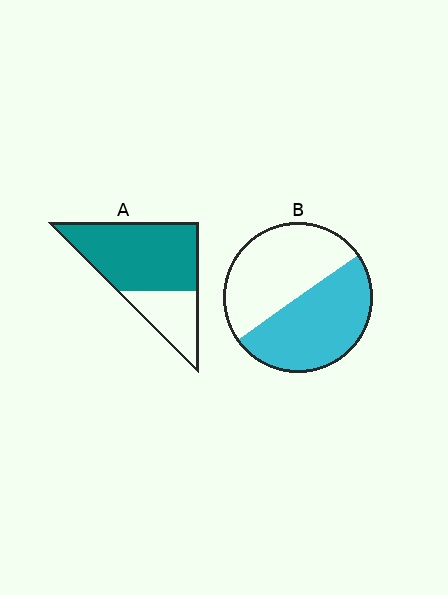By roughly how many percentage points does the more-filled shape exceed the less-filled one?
By roughly 20 percentage points (A over B).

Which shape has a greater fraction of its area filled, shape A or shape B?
Shape A.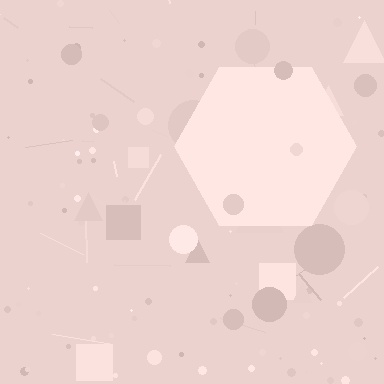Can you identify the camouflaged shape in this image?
The camouflaged shape is a hexagon.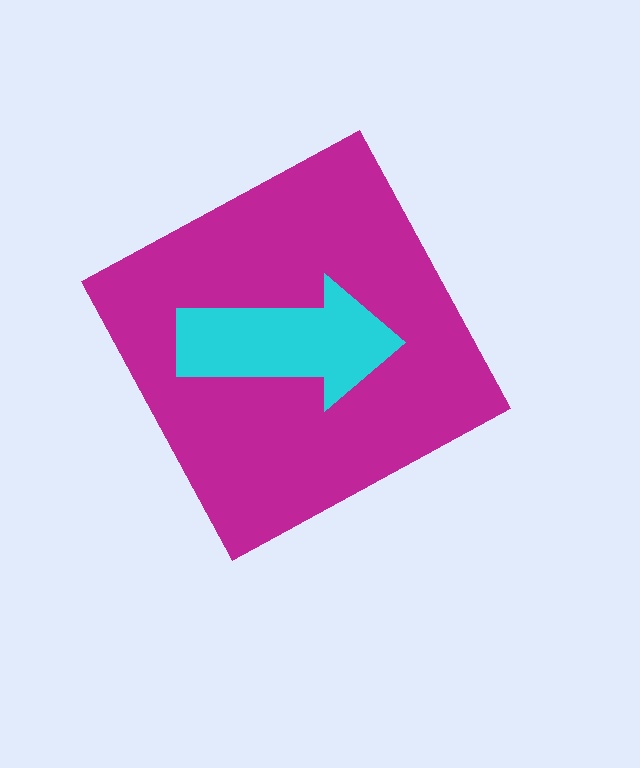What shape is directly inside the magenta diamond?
The cyan arrow.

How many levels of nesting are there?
2.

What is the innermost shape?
The cyan arrow.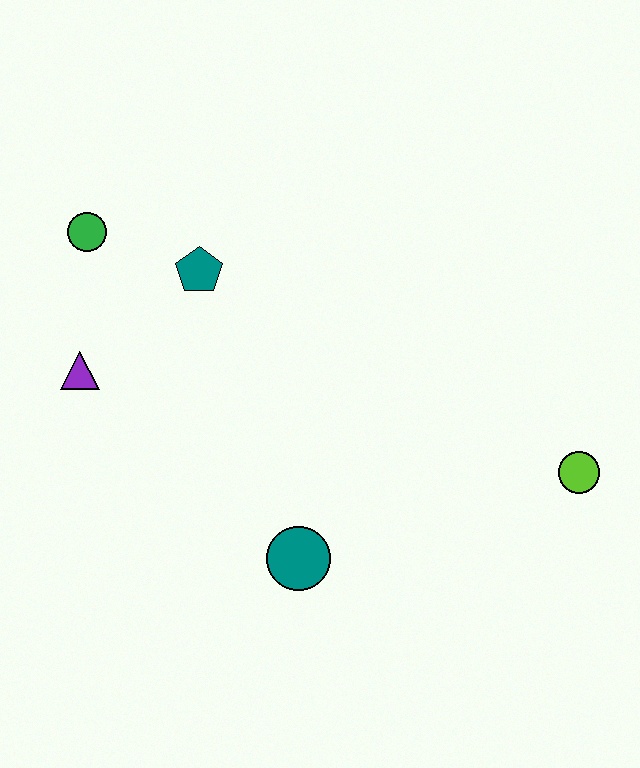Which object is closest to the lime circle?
The teal circle is closest to the lime circle.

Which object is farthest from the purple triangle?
The lime circle is farthest from the purple triangle.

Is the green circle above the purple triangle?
Yes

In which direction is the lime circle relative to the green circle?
The lime circle is to the right of the green circle.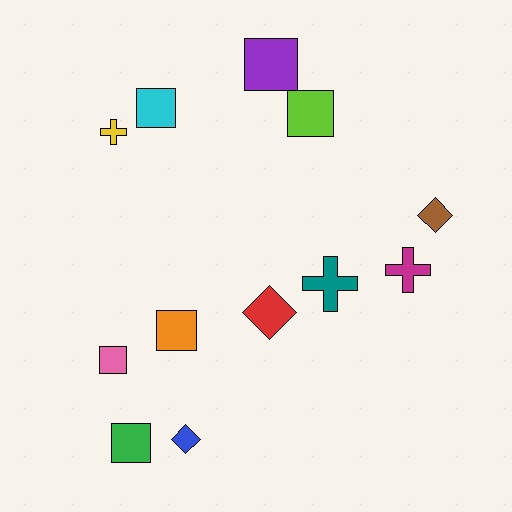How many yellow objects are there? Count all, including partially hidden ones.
There is 1 yellow object.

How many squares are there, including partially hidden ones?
There are 6 squares.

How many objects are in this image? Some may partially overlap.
There are 12 objects.